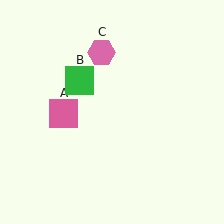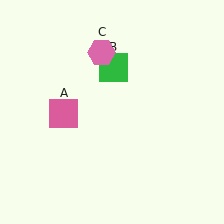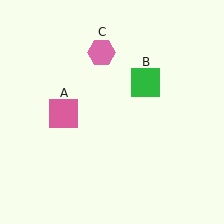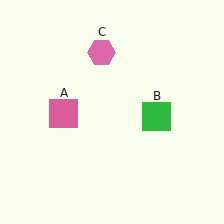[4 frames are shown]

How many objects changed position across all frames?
1 object changed position: green square (object B).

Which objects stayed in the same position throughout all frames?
Pink square (object A) and pink hexagon (object C) remained stationary.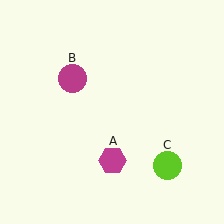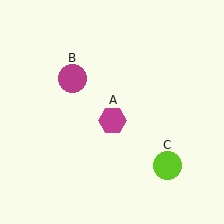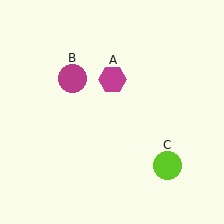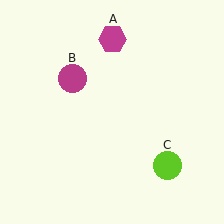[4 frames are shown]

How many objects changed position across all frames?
1 object changed position: magenta hexagon (object A).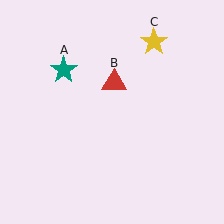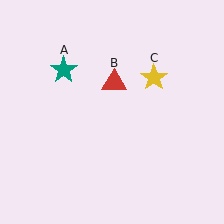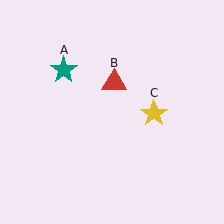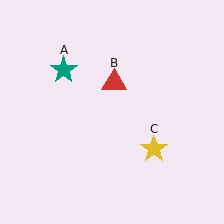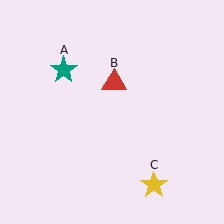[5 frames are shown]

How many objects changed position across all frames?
1 object changed position: yellow star (object C).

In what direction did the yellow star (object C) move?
The yellow star (object C) moved down.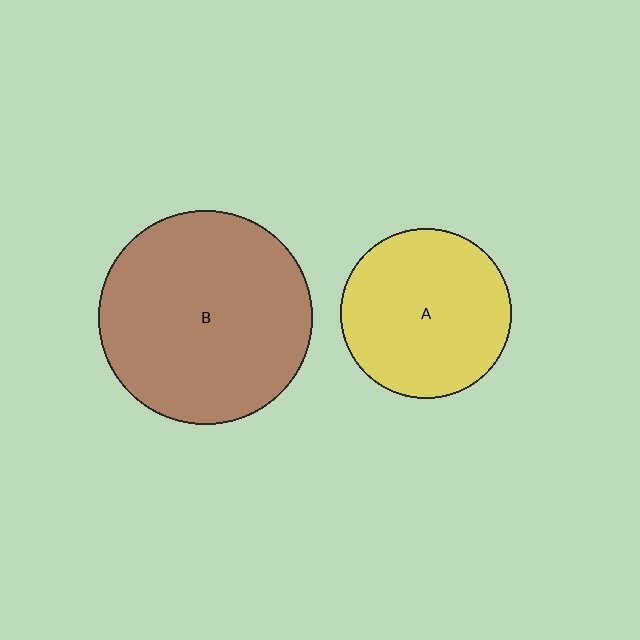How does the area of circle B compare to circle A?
Approximately 1.6 times.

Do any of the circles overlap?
No, none of the circles overlap.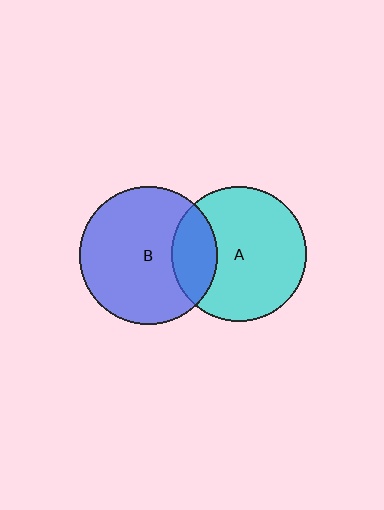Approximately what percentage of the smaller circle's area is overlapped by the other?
Approximately 25%.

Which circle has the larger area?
Circle B (blue).